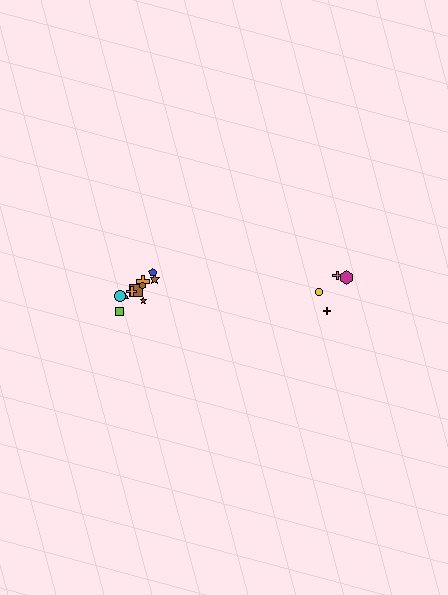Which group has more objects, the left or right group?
The left group.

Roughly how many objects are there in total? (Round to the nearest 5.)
Roughly 15 objects in total.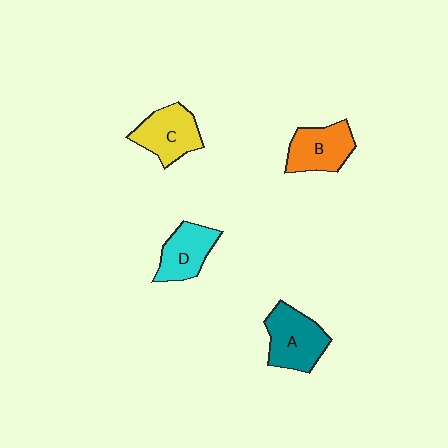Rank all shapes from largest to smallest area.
From largest to smallest: A (teal), C (yellow), B (orange), D (cyan).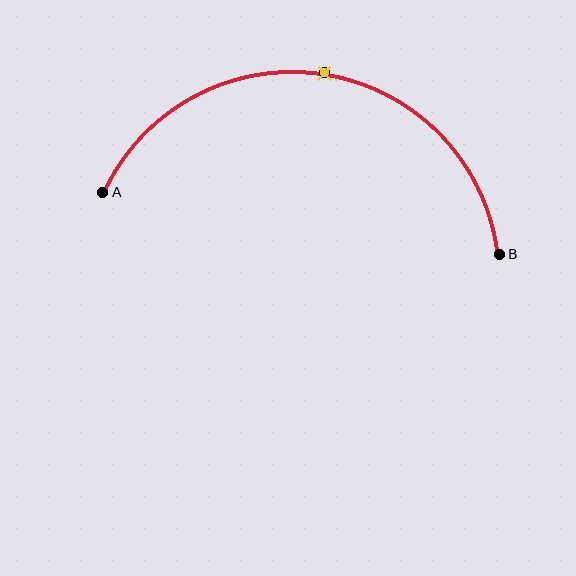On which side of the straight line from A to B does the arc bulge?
The arc bulges above the straight line connecting A and B.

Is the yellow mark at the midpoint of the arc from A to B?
Yes. The yellow mark lies on the arc at equal arc-length from both A and B — it is the arc midpoint.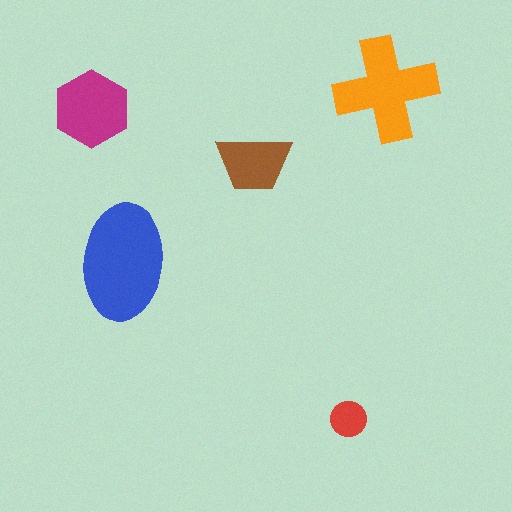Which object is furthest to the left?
The magenta hexagon is leftmost.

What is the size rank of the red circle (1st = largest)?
5th.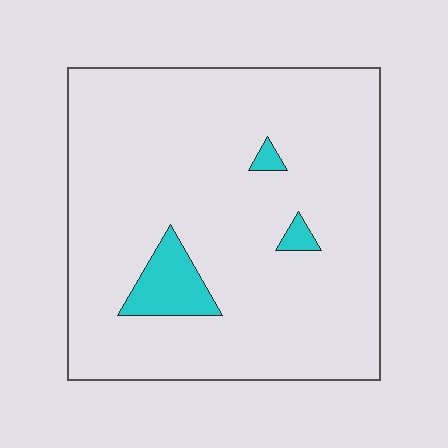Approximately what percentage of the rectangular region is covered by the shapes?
Approximately 5%.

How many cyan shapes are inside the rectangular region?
3.